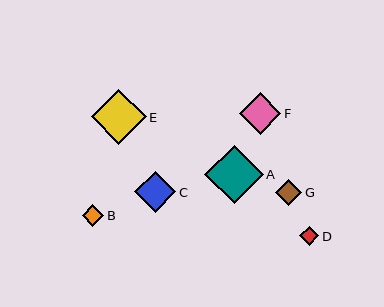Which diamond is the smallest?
Diamond D is the smallest with a size of approximately 19 pixels.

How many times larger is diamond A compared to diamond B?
Diamond A is approximately 2.7 times the size of diamond B.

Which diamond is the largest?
Diamond A is the largest with a size of approximately 58 pixels.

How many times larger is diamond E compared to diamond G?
Diamond E is approximately 2.1 times the size of diamond G.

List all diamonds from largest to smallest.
From largest to smallest: A, E, F, C, G, B, D.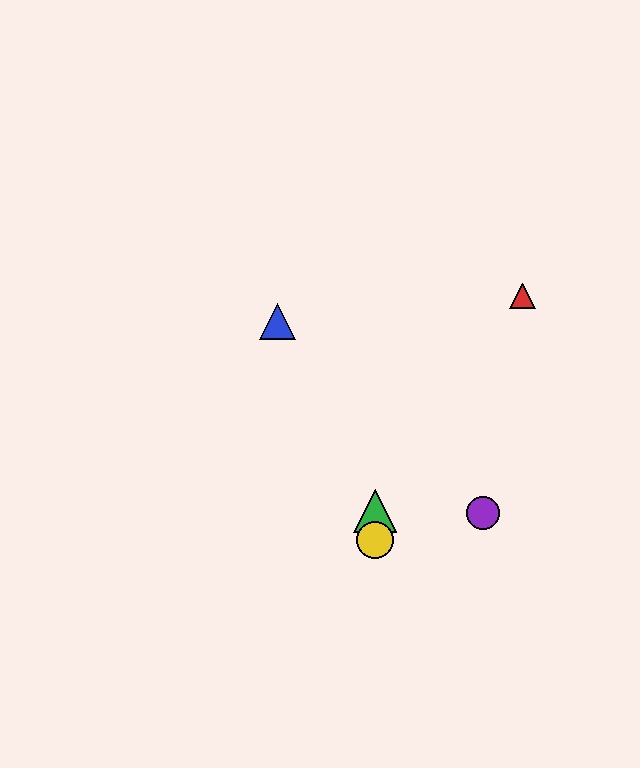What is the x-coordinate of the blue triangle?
The blue triangle is at x≈278.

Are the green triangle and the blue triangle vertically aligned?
No, the green triangle is at x≈375 and the blue triangle is at x≈278.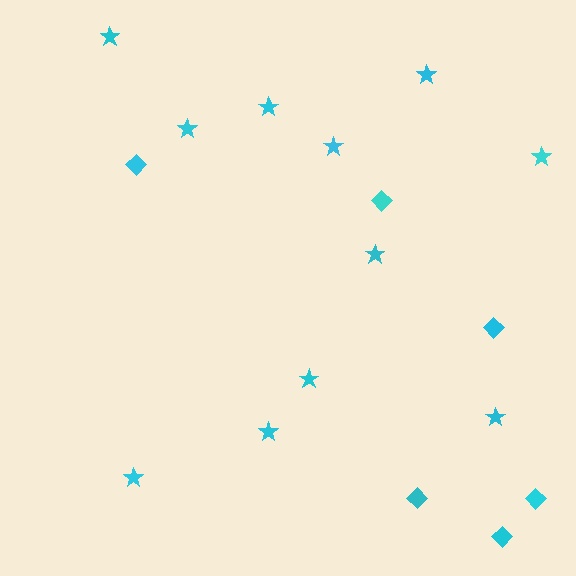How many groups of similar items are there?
There are 2 groups: one group of stars (11) and one group of diamonds (6).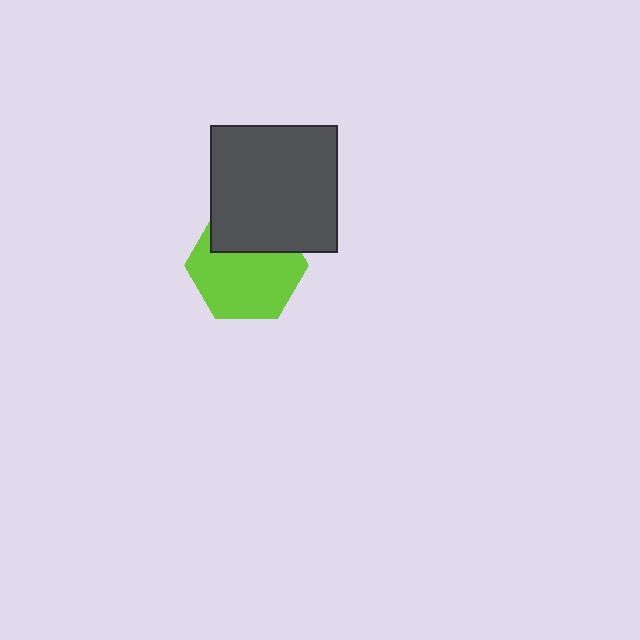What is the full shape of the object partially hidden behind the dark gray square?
The partially hidden object is a lime hexagon.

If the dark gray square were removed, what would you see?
You would see the complete lime hexagon.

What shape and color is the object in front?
The object in front is a dark gray square.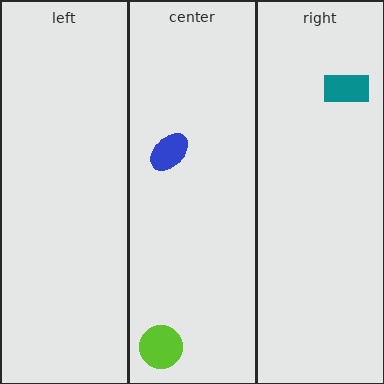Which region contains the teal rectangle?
The right region.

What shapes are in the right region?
The teal rectangle.